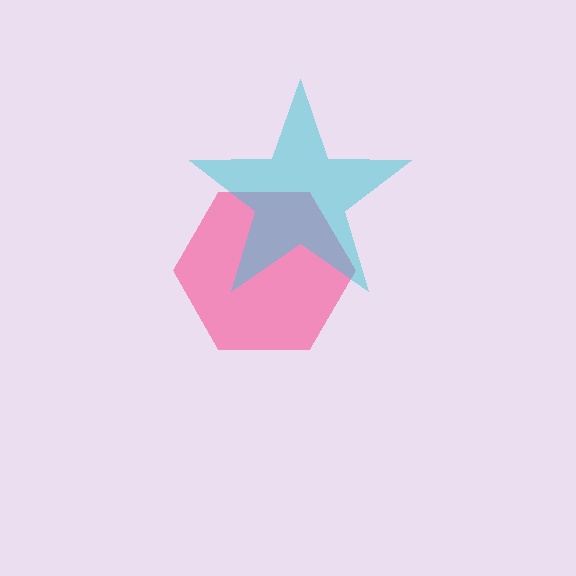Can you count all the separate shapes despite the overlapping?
Yes, there are 2 separate shapes.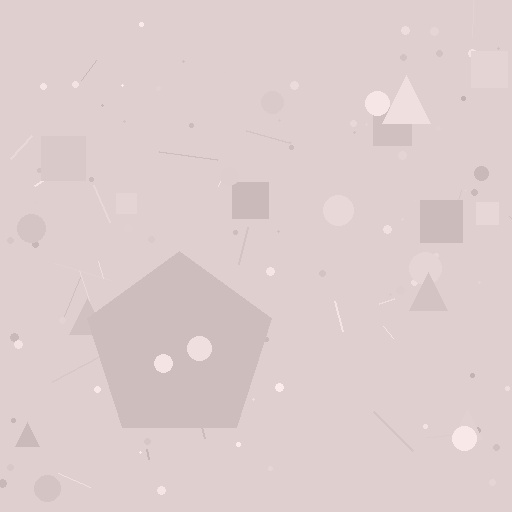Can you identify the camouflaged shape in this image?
The camouflaged shape is a pentagon.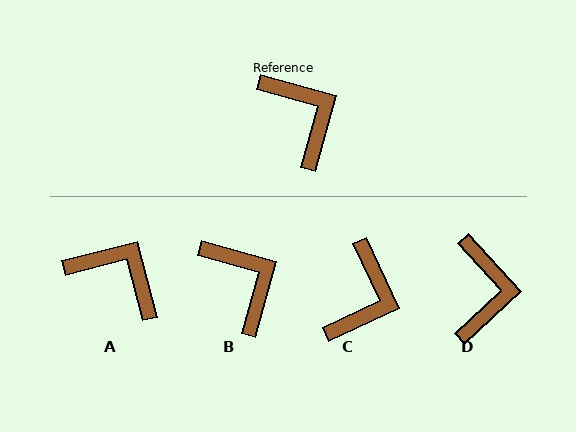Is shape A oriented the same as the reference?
No, it is off by about 30 degrees.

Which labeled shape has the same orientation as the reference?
B.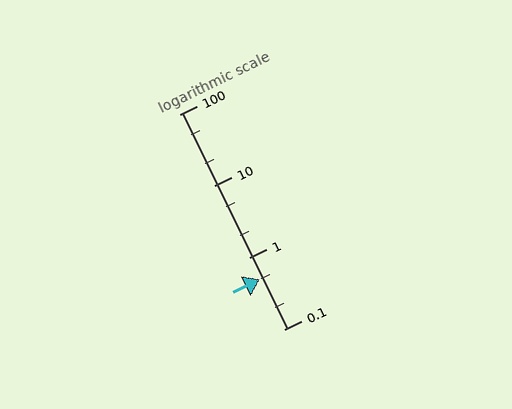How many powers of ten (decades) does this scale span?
The scale spans 3 decades, from 0.1 to 100.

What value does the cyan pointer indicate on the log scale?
The pointer indicates approximately 0.5.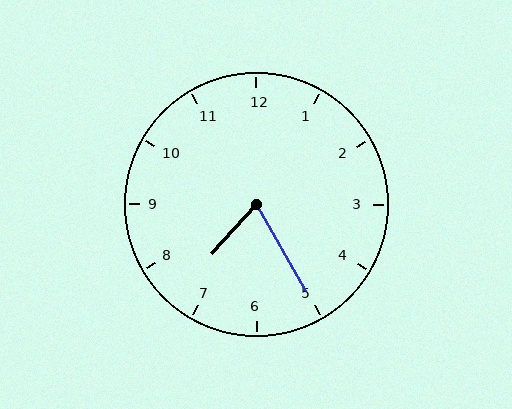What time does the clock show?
7:25.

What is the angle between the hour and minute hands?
Approximately 72 degrees.